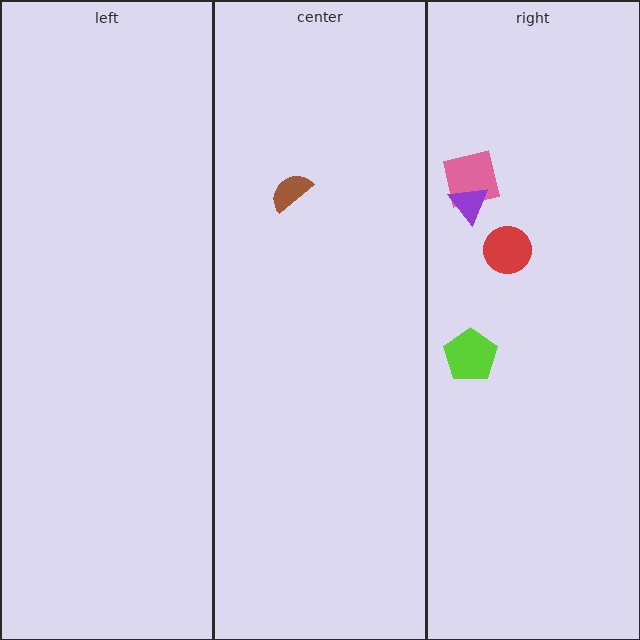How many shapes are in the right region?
4.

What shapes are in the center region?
The brown semicircle.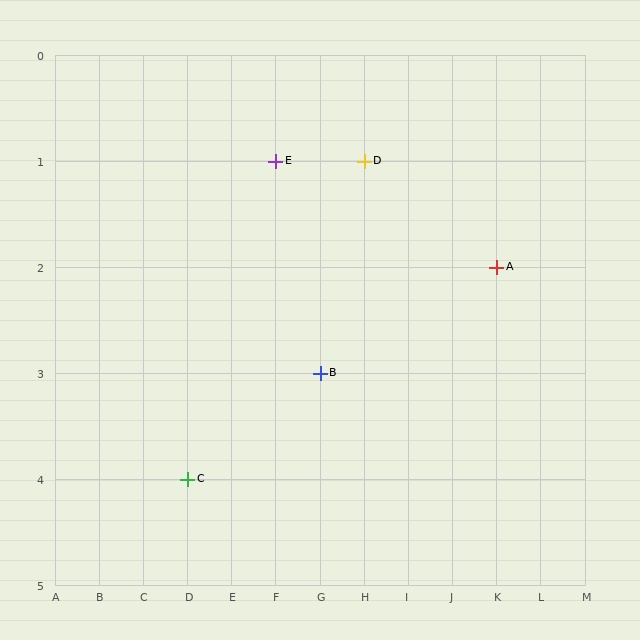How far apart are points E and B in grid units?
Points E and B are 1 column and 2 rows apart (about 2.2 grid units diagonally).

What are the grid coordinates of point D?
Point D is at grid coordinates (H, 1).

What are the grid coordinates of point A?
Point A is at grid coordinates (K, 2).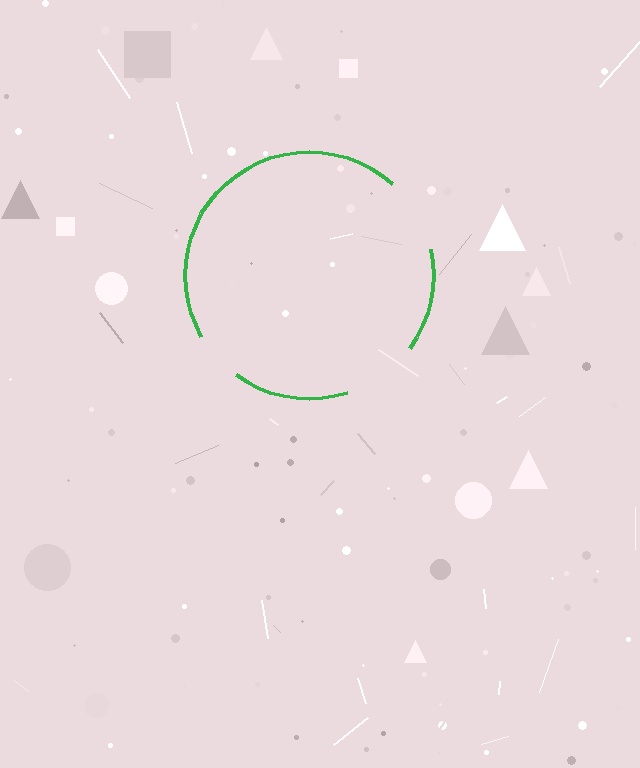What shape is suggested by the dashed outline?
The dashed outline suggests a circle.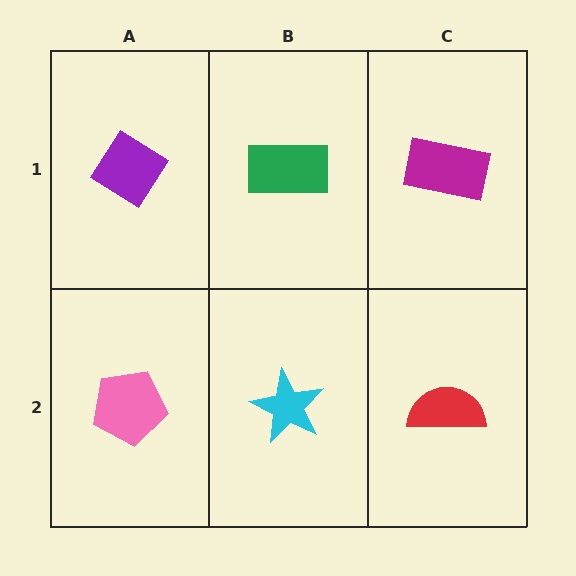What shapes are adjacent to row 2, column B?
A green rectangle (row 1, column B), a pink pentagon (row 2, column A), a red semicircle (row 2, column C).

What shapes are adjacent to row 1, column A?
A pink pentagon (row 2, column A), a green rectangle (row 1, column B).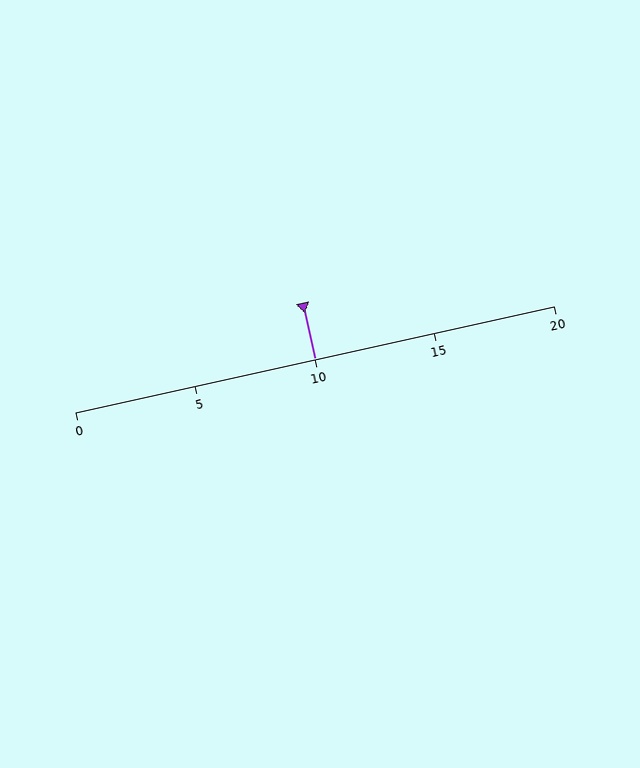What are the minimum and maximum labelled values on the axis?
The axis runs from 0 to 20.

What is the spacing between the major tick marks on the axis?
The major ticks are spaced 5 apart.